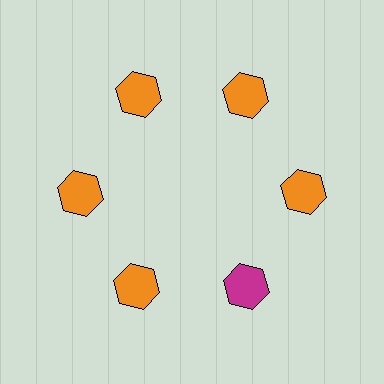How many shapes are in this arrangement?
There are 6 shapes arranged in a ring pattern.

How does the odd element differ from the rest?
It has a different color: magenta instead of orange.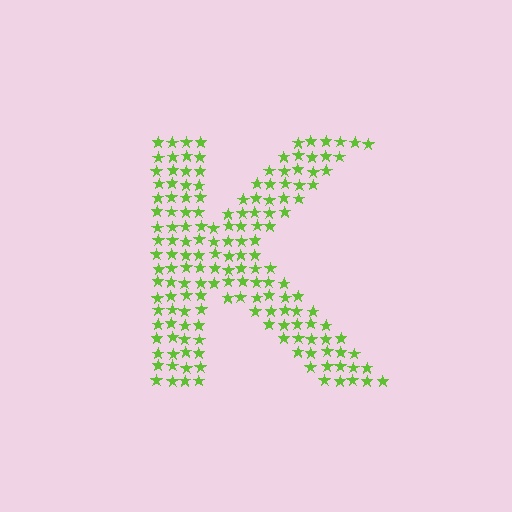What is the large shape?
The large shape is the letter K.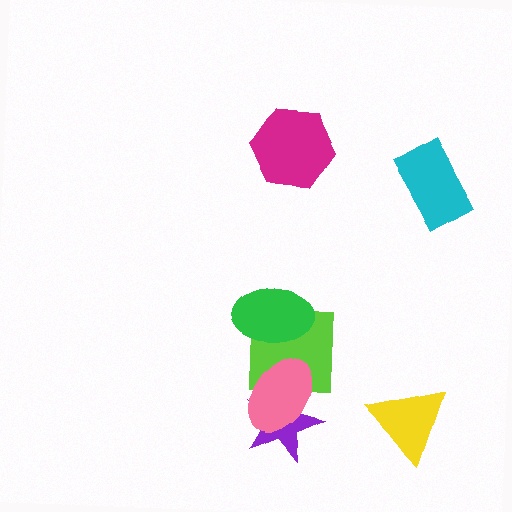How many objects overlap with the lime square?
3 objects overlap with the lime square.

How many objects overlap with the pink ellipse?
2 objects overlap with the pink ellipse.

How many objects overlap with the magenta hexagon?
0 objects overlap with the magenta hexagon.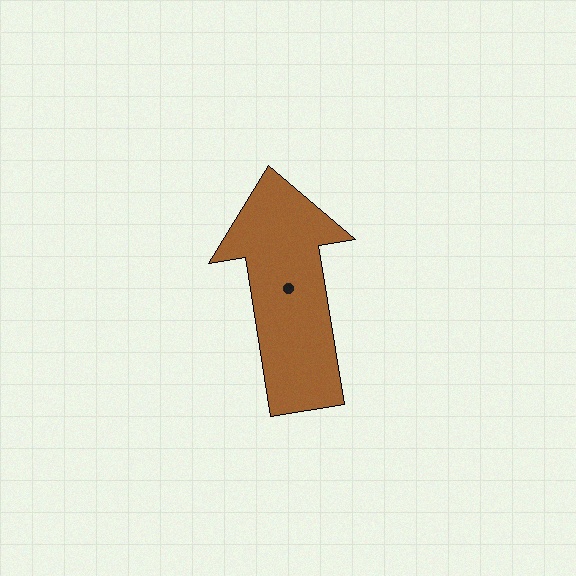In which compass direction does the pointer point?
North.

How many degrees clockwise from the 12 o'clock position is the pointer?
Approximately 351 degrees.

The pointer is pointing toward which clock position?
Roughly 12 o'clock.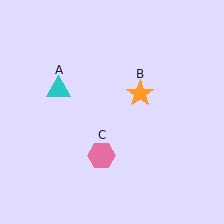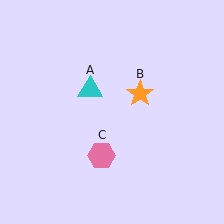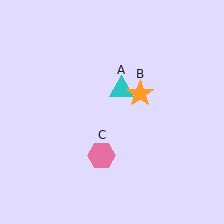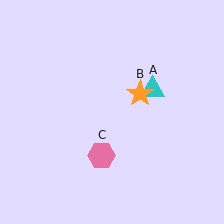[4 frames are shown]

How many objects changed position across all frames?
1 object changed position: cyan triangle (object A).